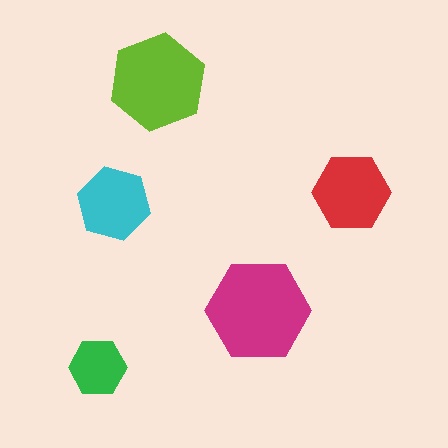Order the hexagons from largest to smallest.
the magenta one, the lime one, the red one, the cyan one, the green one.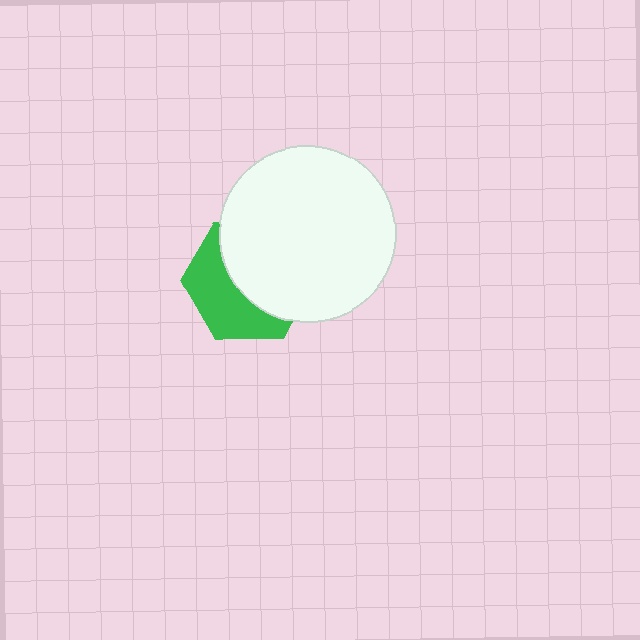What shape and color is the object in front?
The object in front is a white circle.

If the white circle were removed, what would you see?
You would see the complete green hexagon.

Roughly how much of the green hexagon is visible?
A small part of it is visible (roughly 43%).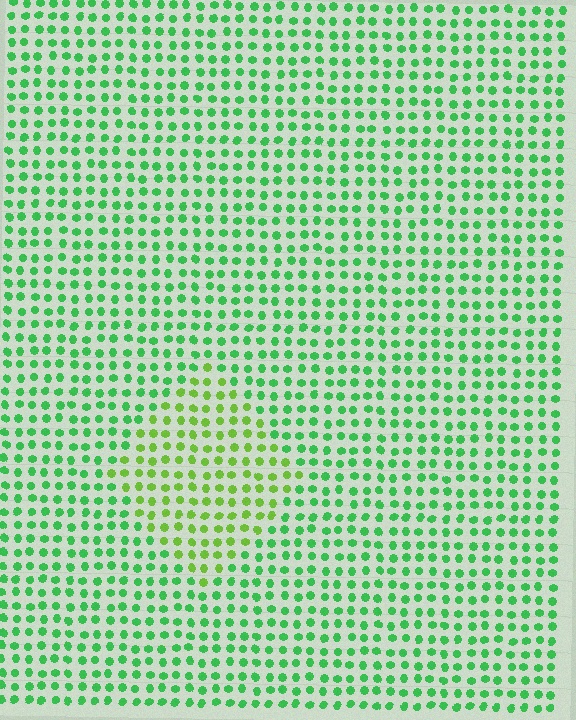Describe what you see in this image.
The image is filled with small green elements in a uniform arrangement. A diamond-shaped region is visible where the elements are tinted to a slightly different hue, forming a subtle color boundary.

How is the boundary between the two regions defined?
The boundary is defined purely by a slight shift in hue (about 34 degrees). Spacing, size, and orientation are identical on both sides.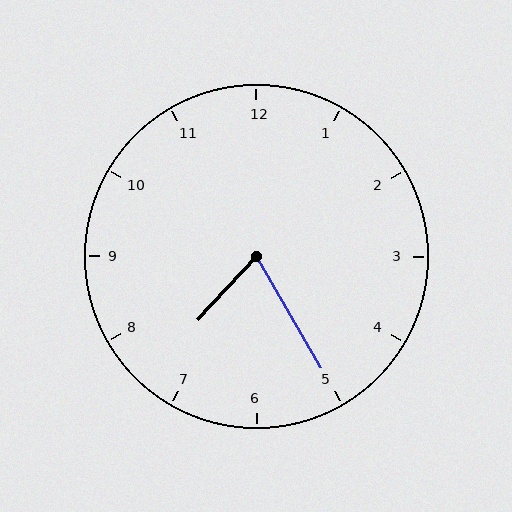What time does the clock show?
7:25.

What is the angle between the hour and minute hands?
Approximately 72 degrees.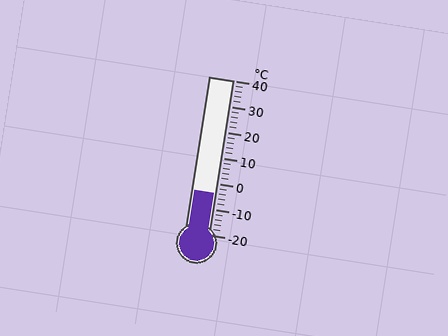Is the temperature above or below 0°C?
The temperature is below 0°C.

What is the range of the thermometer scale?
The thermometer scale ranges from -20°C to 40°C.